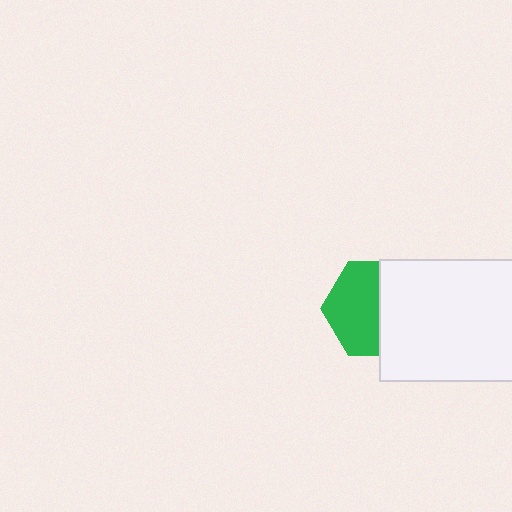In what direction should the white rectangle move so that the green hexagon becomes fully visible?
The white rectangle should move right. That is the shortest direction to clear the overlap and leave the green hexagon fully visible.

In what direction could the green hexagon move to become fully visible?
The green hexagon could move left. That would shift it out from behind the white rectangle entirely.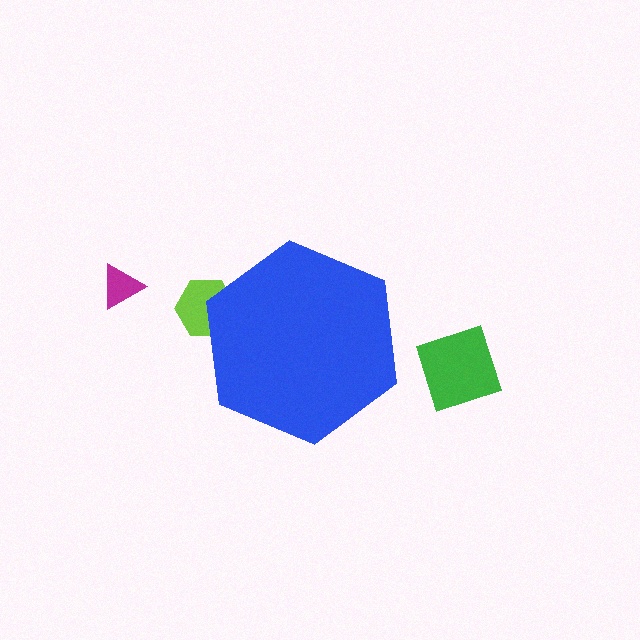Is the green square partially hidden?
No, the green square is fully visible.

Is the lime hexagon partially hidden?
Yes, the lime hexagon is partially hidden behind the blue hexagon.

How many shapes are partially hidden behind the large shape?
1 shape is partially hidden.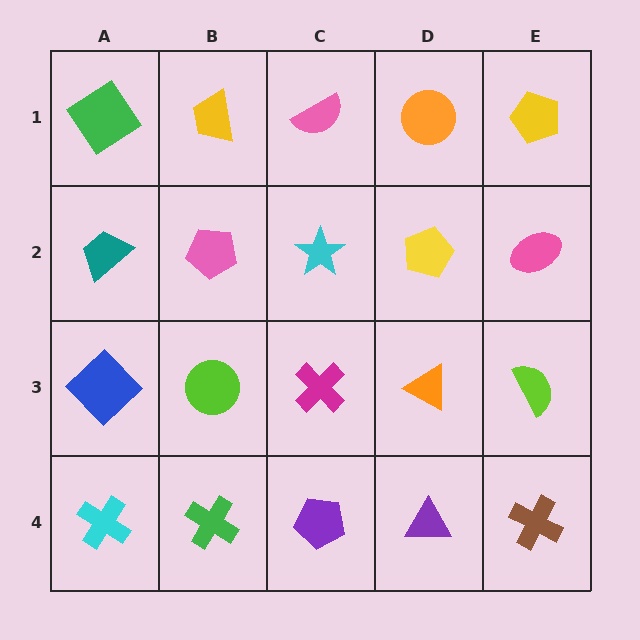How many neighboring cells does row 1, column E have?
2.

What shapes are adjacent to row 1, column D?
A yellow pentagon (row 2, column D), a pink semicircle (row 1, column C), a yellow pentagon (row 1, column E).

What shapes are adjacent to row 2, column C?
A pink semicircle (row 1, column C), a magenta cross (row 3, column C), a pink pentagon (row 2, column B), a yellow pentagon (row 2, column D).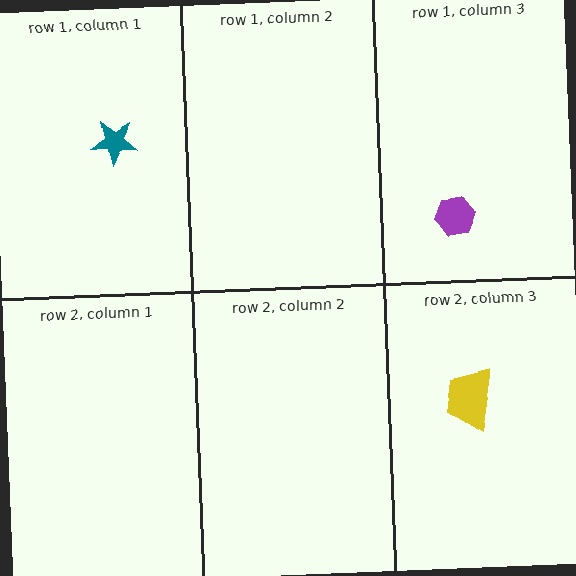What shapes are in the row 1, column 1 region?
The teal star.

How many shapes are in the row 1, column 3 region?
1.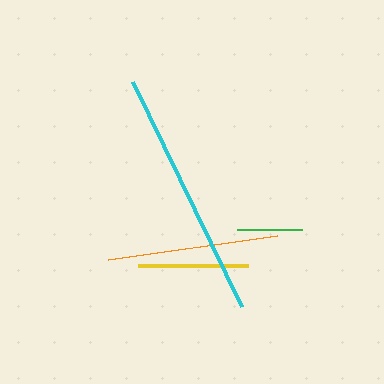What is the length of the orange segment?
The orange segment is approximately 171 pixels long.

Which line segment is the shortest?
The green line is the shortest at approximately 65 pixels.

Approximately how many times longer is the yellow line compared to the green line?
The yellow line is approximately 1.7 times the length of the green line.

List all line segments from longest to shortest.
From longest to shortest: cyan, orange, yellow, green.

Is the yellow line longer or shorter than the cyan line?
The cyan line is longer than the yellow line.